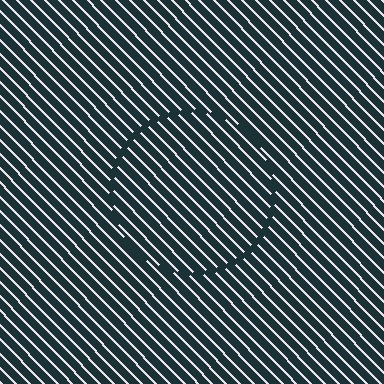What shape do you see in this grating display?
An illusory circle. The interior of the shape contains the same grating, shifted by half a period — the contour is defined by the phase discontinuity where line-ends from the inner and outer gratings abut.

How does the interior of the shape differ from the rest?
The interior of the shape contains the same grating, shifted by half a period — the contour is defined by the phase discontinuity where line-ends from the inner and outer gratings abut.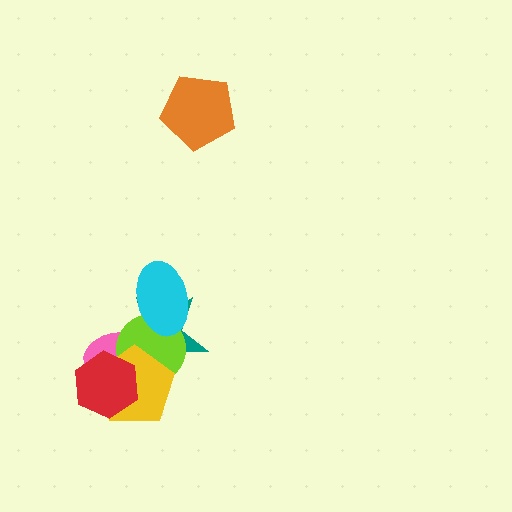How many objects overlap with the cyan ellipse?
2 objects overlap with the cyan ellipse.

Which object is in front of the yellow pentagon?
The red hexagon is in front of the yellow pentagon.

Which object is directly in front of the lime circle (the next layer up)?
The cyan ellipse is directly in front of the lime circle.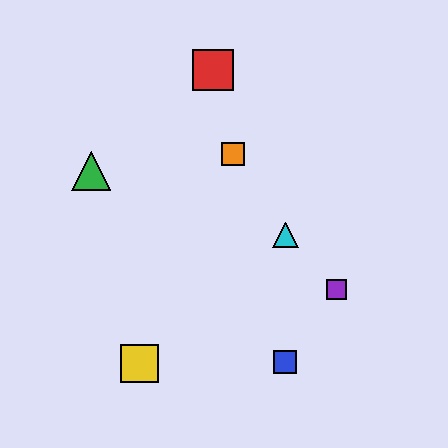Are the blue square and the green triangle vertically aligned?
No, the blue square is at x≈285 and the green triangle is at x≈91.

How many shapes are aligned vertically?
2 shapes (the blue square, the cyan triangle) are aligned vertically.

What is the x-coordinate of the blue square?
The blue square is at x≈285.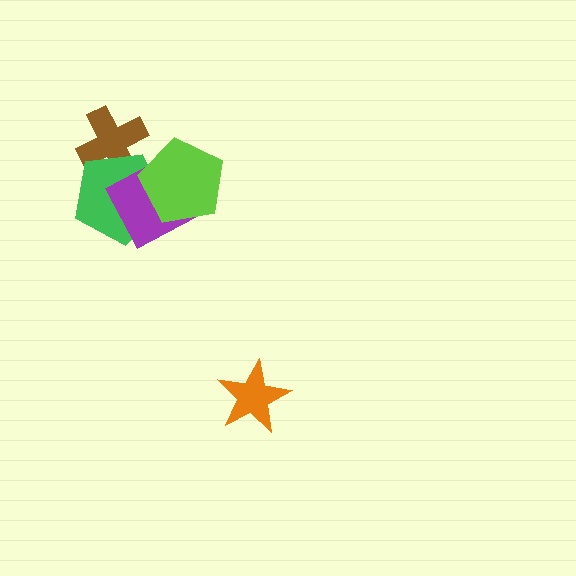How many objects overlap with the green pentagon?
3 objects overlap with the green pentagon.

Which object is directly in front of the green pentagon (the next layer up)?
The purple diamond is directly in front of the green pentagon.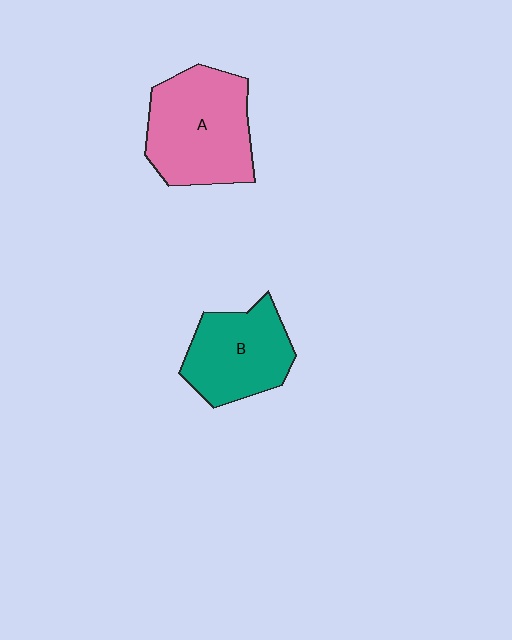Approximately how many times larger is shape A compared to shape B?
Approximately 1.3 times.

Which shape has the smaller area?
Shape B (teal).